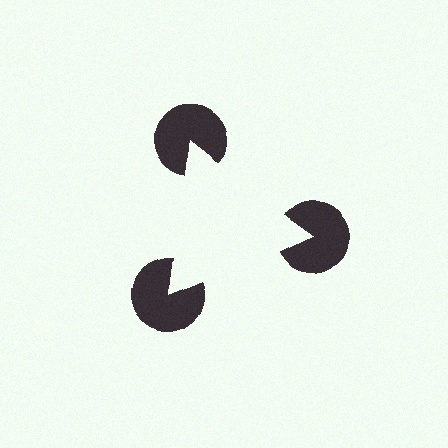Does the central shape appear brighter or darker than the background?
It typically appears slightly brighter than the background, even though no actual brightness change is drawn.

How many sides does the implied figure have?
3 sides.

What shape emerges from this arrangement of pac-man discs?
An illusory triangle — its edges are inferred from the aligned wedge cuts in the pac-man discs, not physically drawn.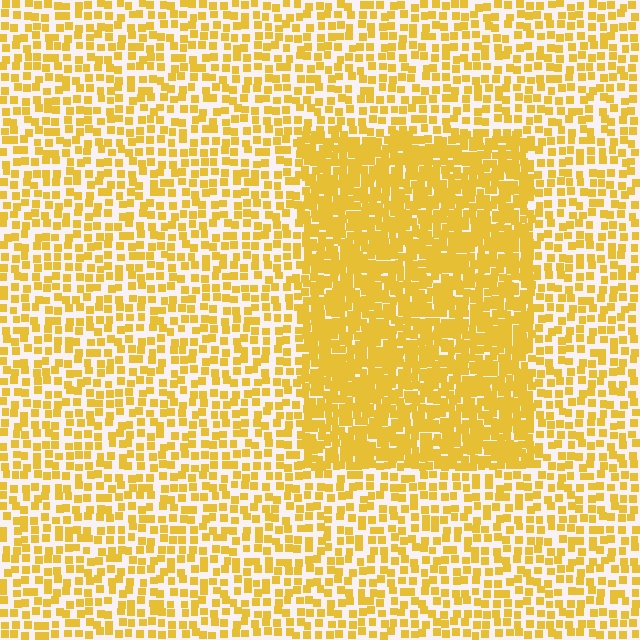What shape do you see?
I see a rectangle.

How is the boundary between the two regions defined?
The boundary is defined by a change in element density (approximately 2.1x ratio). All elements are the same color, size, and shape.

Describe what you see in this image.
The image contains small yellow elements arranged at two different densities. A rectangle-shaped region is visible where the elements are more densely packed than the surrounding area.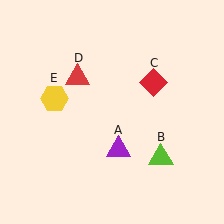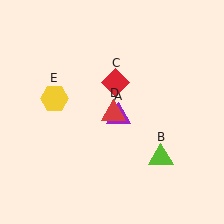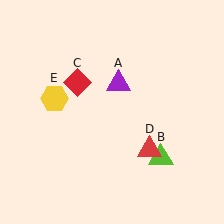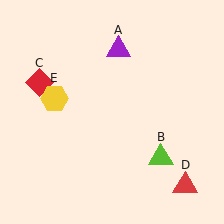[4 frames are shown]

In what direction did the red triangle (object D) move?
The red triangle (object D) moved down and to the right.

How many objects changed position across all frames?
3 objects changed position: purple triangle (object A), red diamond (object C), red triangle (object D).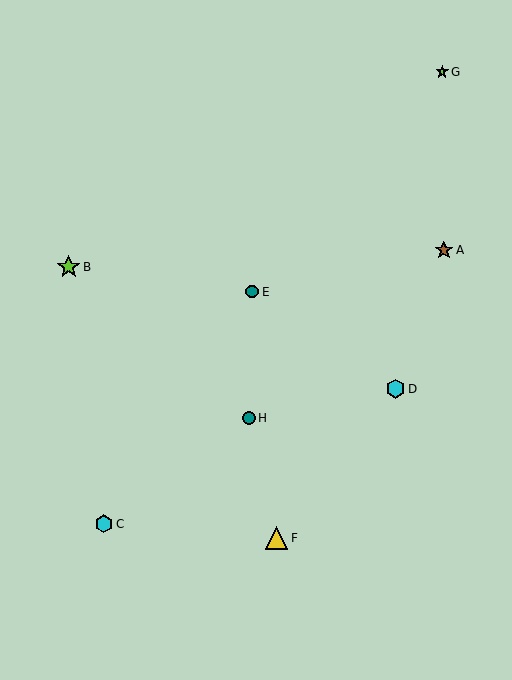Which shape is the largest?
The lime star (labeled B) is the largest.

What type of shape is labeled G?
Shape G is a lime star.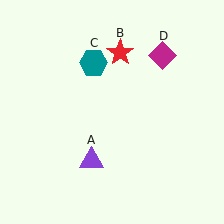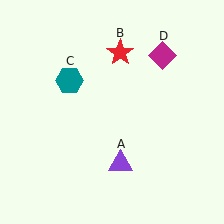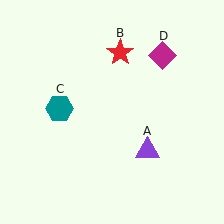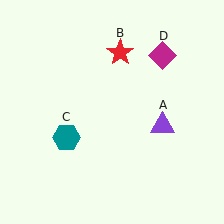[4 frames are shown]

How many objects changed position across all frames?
2 objects changed position: purple triangle (object A), teal hexagon (object C).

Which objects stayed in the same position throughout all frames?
Red star (object B) and magenta diamond (object D) remained stationary.